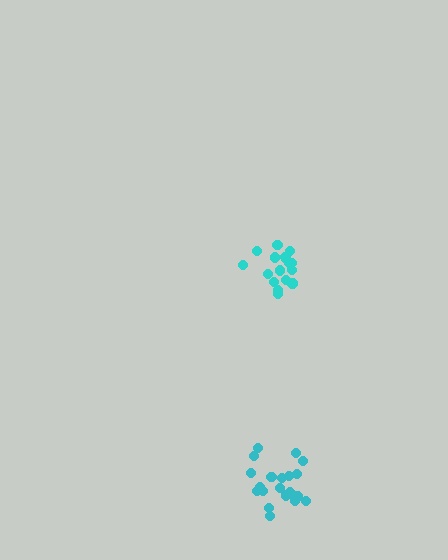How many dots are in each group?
Group 1: 17 dots, Group 2: 20 dots (37 total).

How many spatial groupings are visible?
There are 2 spatial groupings.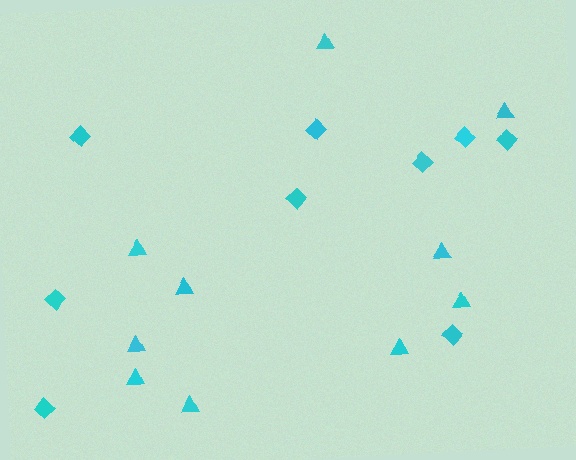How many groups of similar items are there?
There are 2 groups: one group of diamonds (9) and one group of triangles (10).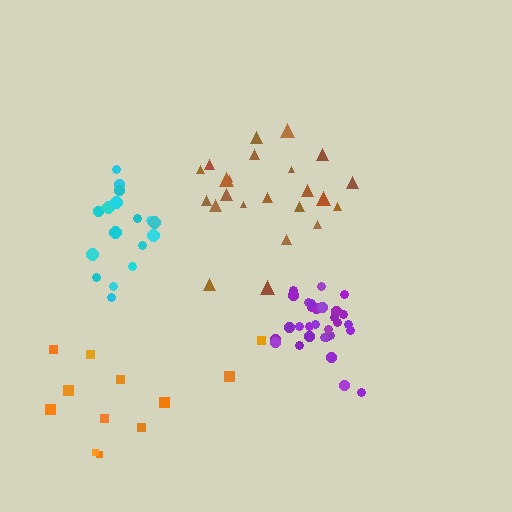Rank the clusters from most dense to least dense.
purple, cyan, brown, orange.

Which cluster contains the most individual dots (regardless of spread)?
Purple (30).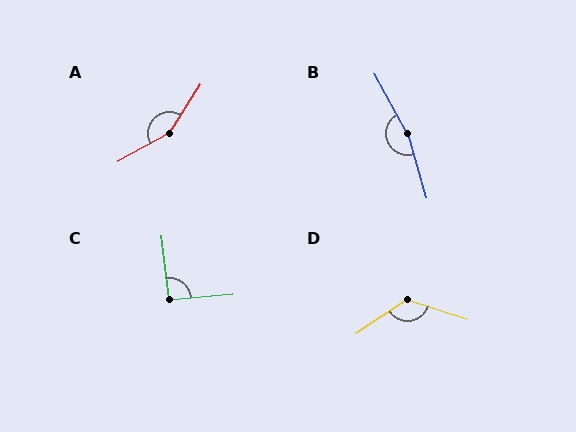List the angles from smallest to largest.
C (92°), D (128°), A (151°), B (168°).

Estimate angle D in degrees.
Approximately 128 degrees.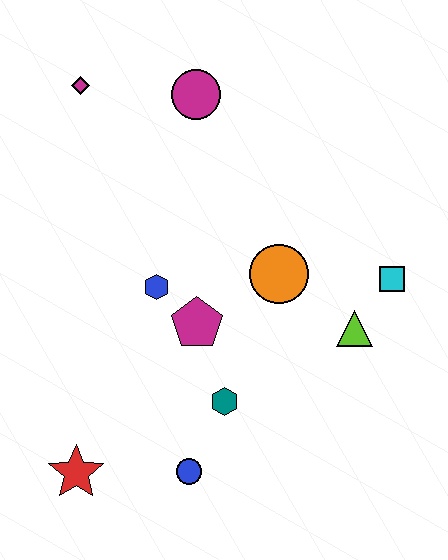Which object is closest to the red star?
The blue circle is closest to the red star.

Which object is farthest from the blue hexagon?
The cyan square is farthest from the blue hexagon.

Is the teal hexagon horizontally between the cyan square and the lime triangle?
No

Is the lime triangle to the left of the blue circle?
No